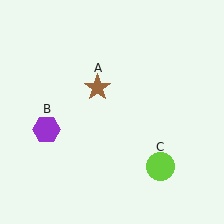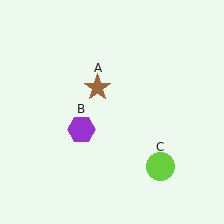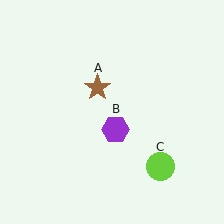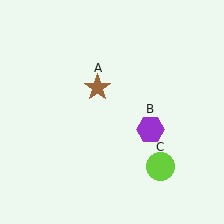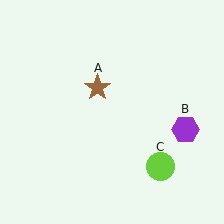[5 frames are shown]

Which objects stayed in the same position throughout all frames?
Brown star (object A) and lime circle (object C) remained stationary.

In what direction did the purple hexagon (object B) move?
The purple hexagon (object B) moved right.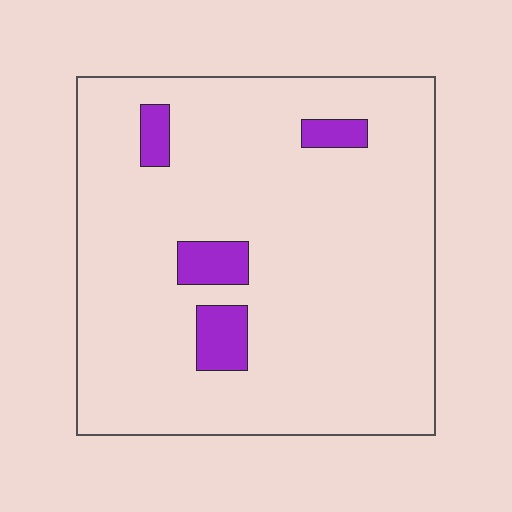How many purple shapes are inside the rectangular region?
4.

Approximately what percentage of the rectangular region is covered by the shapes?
Approximately 10%.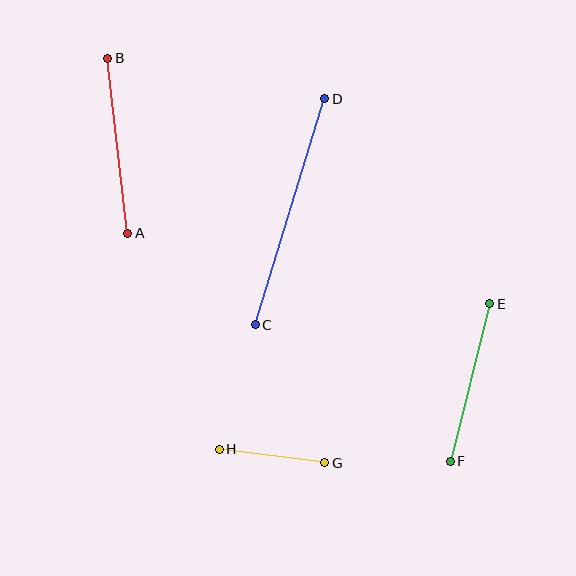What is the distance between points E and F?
The distance is approximately 163 pixels.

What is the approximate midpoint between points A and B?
The midpoint is at approximately (118, 146) pixels.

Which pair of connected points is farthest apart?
Points C and D are farthest apart.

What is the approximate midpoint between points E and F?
The midpoint is at approximately (470, 382) pixels.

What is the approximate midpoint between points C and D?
The midpoint is at approximately (290, 212) pixels.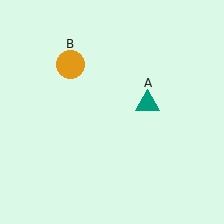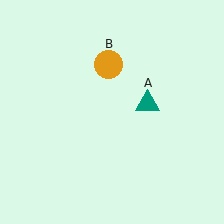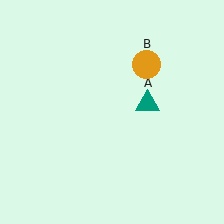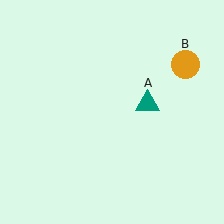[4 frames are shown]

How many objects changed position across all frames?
1 object changed position: orange circle (object B).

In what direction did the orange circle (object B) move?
The orange circle (object B) moved right.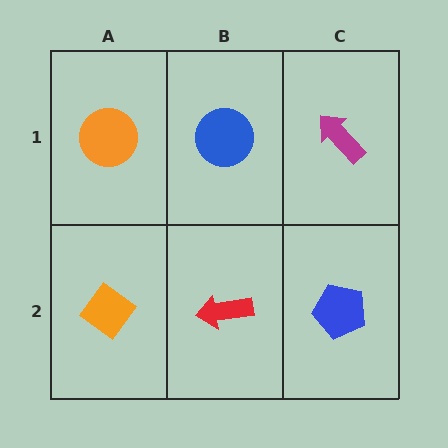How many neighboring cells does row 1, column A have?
2.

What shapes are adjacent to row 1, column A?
An orange diamond (row 2, column A), a blue circle (row 1, column B).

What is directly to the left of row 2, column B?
An orange diamond.